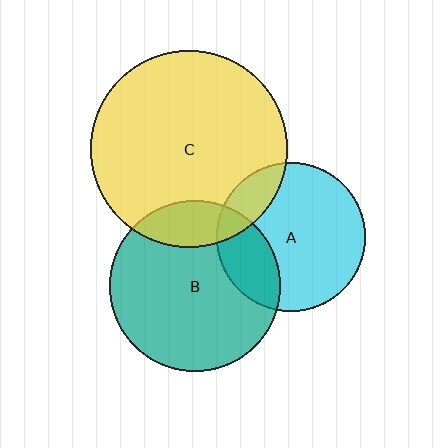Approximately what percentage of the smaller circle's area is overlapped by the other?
Approximately 15%.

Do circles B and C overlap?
Yes.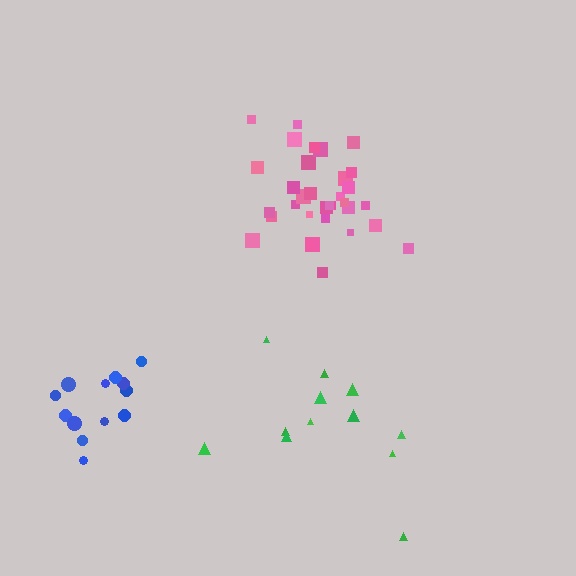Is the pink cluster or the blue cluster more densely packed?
Blue.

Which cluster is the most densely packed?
Blue.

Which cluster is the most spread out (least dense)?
Green.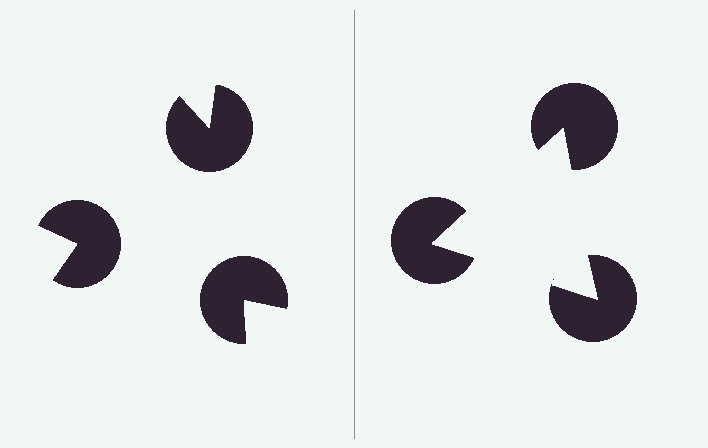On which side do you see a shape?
An illusory triangle appears on the right side. On the left side the wedge cuts are rotated, so no coherent shape forms.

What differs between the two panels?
The pac-man discs are positioned identically on both sides; only the wedge orientations differ. On the right they align to a triangle; on the left they are misaligned.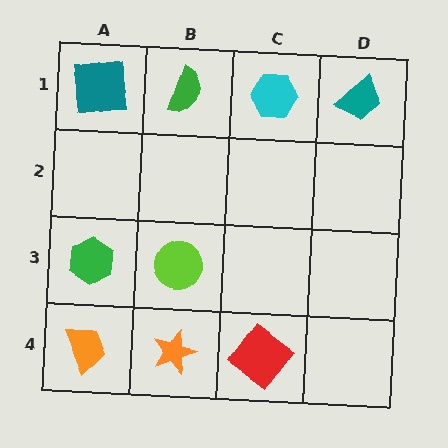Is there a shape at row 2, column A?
No, that cell is empty.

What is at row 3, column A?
A green hexagon.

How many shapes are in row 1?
4 shapes.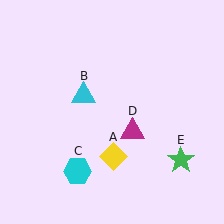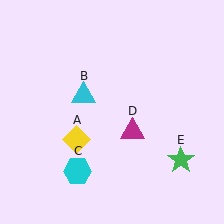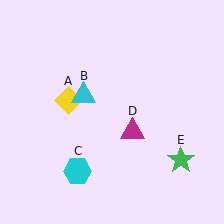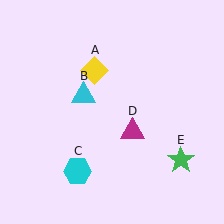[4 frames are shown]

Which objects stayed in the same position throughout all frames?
Cyan triangle (object B) and cyan hexagon (object C) and magenta triangle (object D) and green star (object E) remained stationary.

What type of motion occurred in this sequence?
The yellow diamond (object A) rotated clockwise around the center of the scene.